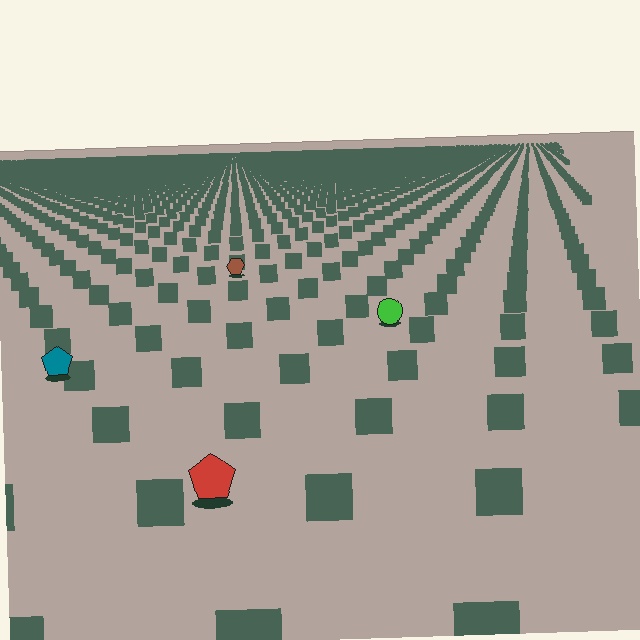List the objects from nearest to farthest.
From nearest to farthest: the red pentagon, the teal pentagon, the green circle, the brown hexagon.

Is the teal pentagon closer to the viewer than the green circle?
Yes. The teal pentagon is closer — you can tell from the texture gradient: the ground texture is coarser near it.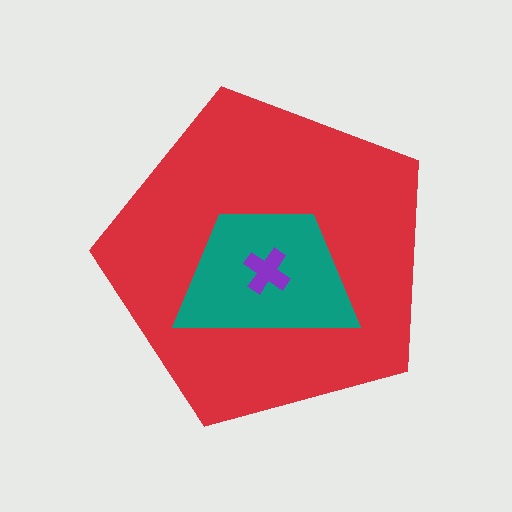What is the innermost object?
The purple cross.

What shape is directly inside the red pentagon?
The teal trapezoid.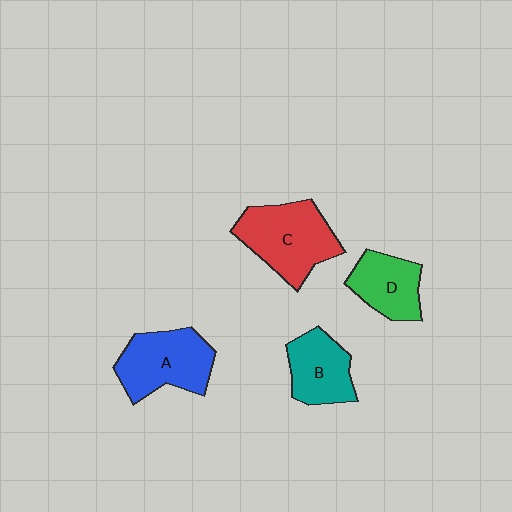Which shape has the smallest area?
Shape D (green).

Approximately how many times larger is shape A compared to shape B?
Approximately 1.3 times.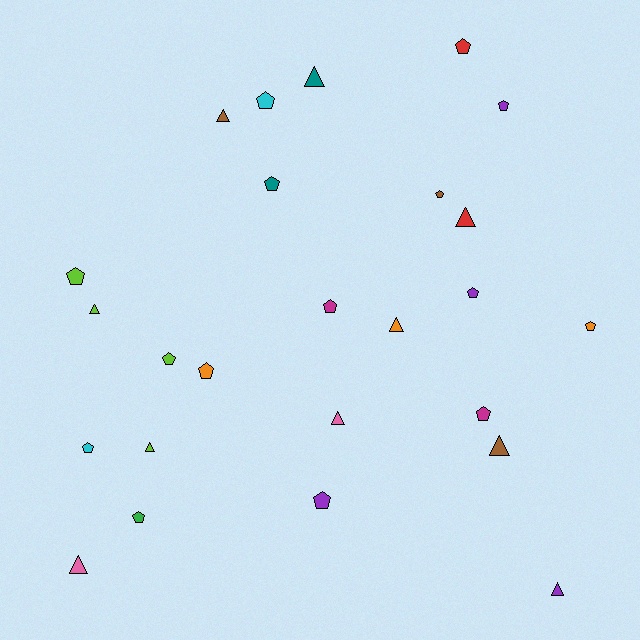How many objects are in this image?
There are 25 objects.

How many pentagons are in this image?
There are 15 pentagons.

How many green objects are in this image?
There is 1 green object.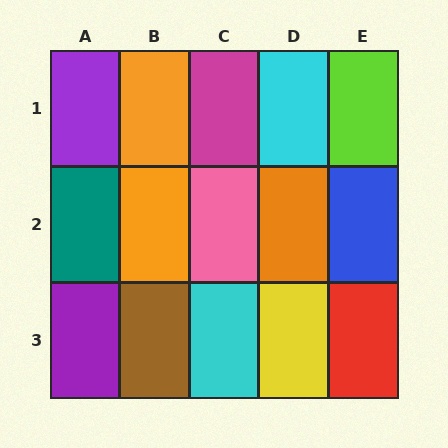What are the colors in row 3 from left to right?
Purple, brown, cyan, yellow, red.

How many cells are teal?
1 cell is teal.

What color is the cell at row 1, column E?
Lime.